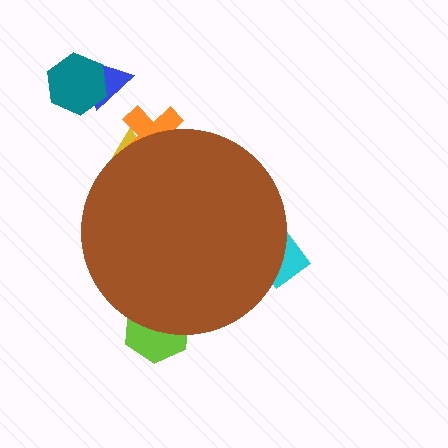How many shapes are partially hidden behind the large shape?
4 shapes are partially hidden.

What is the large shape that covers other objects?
A brown circle.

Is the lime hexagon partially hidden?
Yes, the lime hexagon is partially hidden behind the brown circle.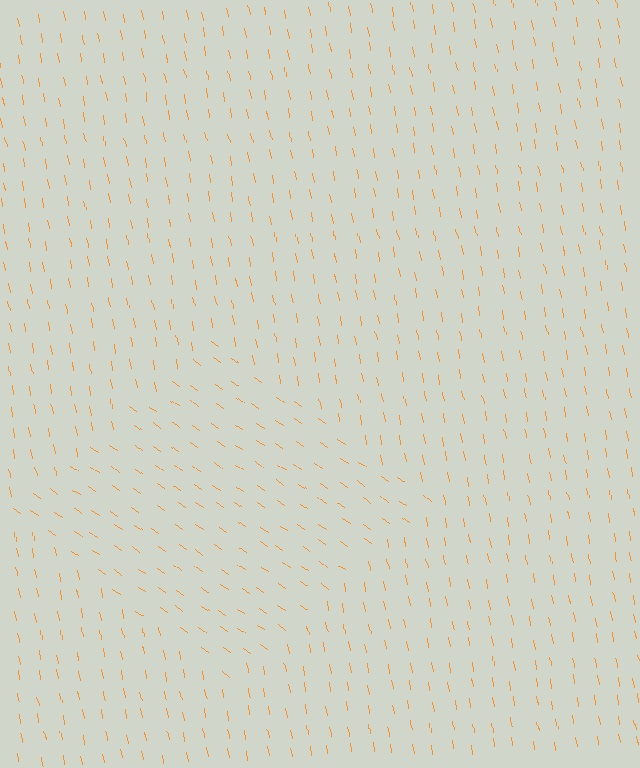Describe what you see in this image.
The image is filled with small orange line segments. A diamond region in the image has lines oriented differently from the surrounding lines, creating a visible texture boundary.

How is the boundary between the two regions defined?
The boundary is defined purely by a change in line orientation (approximately 45 degrees difference). All lines are the same color and thickness.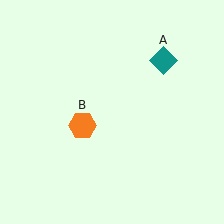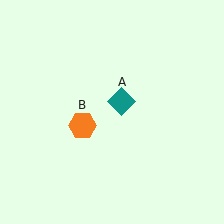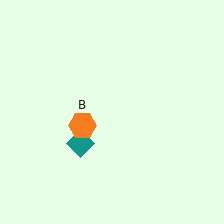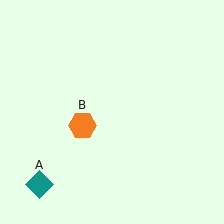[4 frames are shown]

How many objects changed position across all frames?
1 object changed position: teal diamond (object A).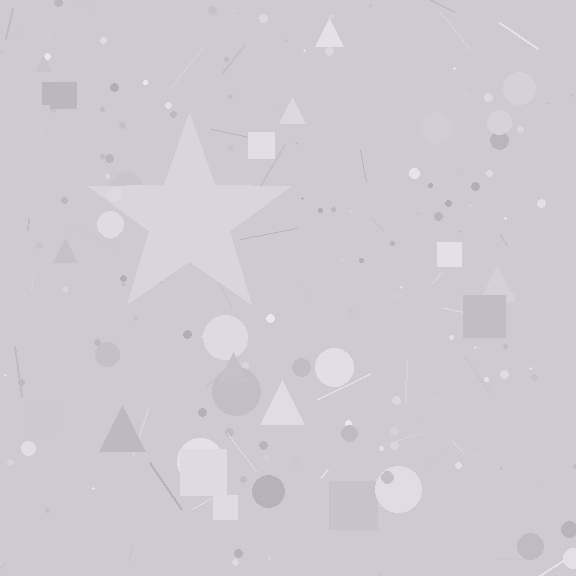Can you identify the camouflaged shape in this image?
The camouflaged shape is a star.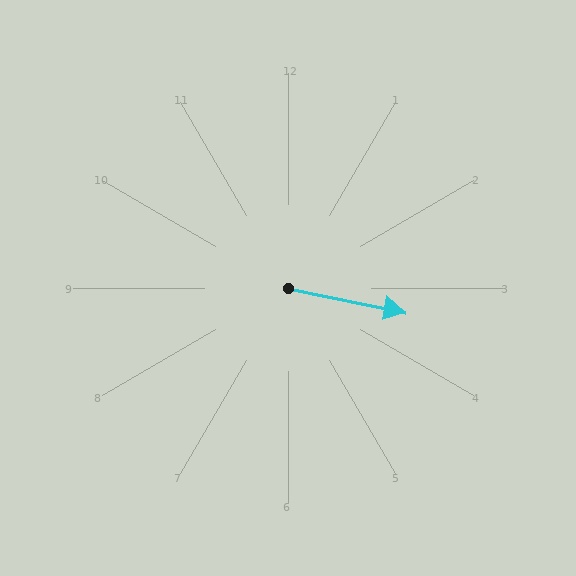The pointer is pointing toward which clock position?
Roughly 3 o'clock.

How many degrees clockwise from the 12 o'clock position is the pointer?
Approximately 102 degrees.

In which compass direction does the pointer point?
East.